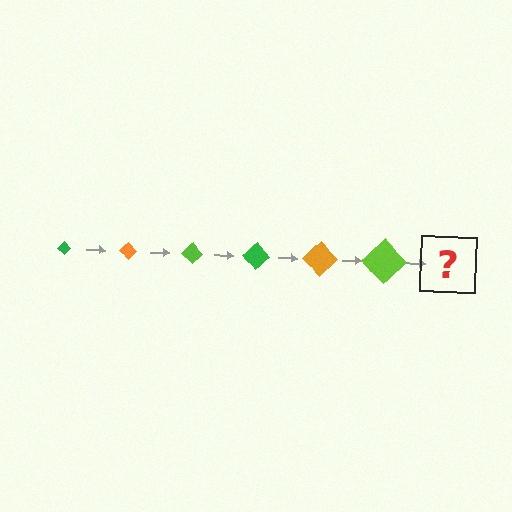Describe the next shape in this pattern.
It should be a green diamond, larger than the previous one.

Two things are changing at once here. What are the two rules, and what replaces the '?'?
The two rules are that the diamond grows larger each step and the color cycles through green, orange, and lime. The '?' should be a green diamond, larger than the previous one.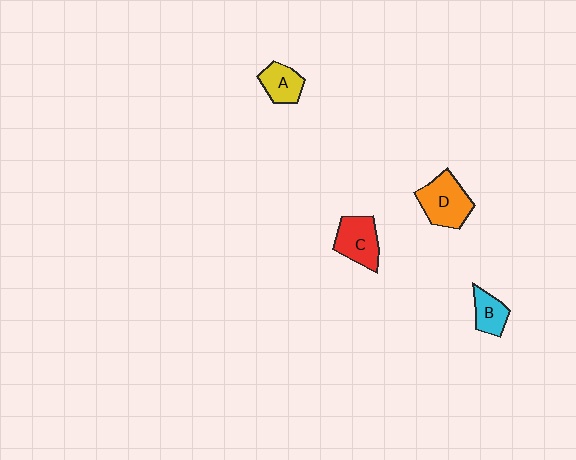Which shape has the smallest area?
Shape B (cyan).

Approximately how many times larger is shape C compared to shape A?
Approximately 1.4 times.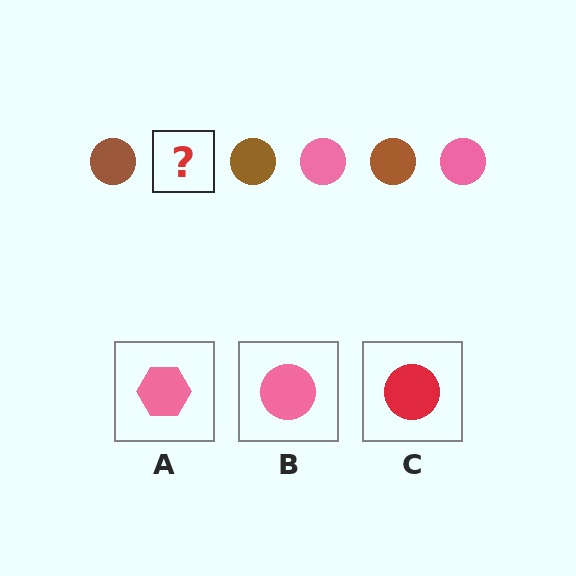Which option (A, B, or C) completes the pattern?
B.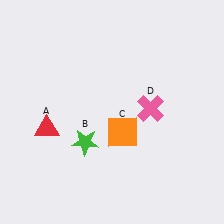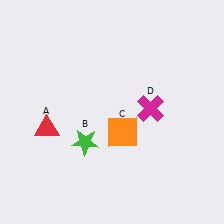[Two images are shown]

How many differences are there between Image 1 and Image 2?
There is 1 difference between the two images.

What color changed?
The cross (D) changed from pink in Image 1 to magenta in Image 2.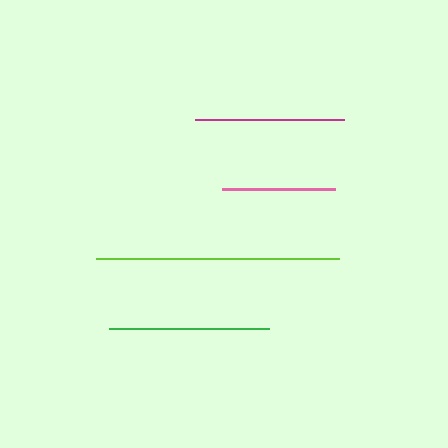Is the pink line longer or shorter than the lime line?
The lime line is longer than the pink line.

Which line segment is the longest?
The lime line is the longest at approximately 243 pixels.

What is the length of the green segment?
The green segment is approximately 160 pixels long.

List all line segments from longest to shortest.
From longest to shortest: lime, green, magenta, pink.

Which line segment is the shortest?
The pink line is the shortest at approximately 112 pixels.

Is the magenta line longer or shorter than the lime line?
The lime line is longer than the magenta line.